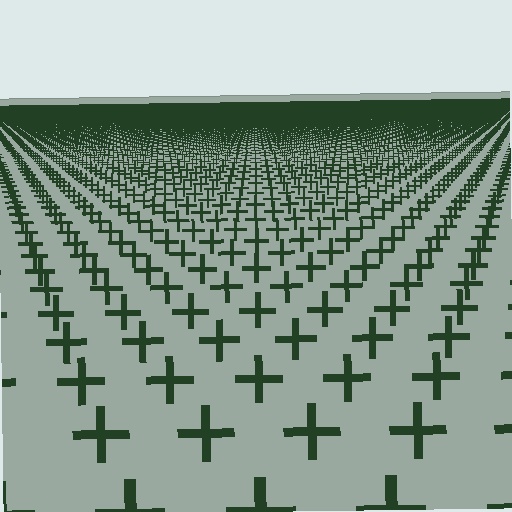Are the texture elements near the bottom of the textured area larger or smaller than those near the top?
Larger. Near the bottom, elements are closer to the viewer and appear at a bigger on-screen size.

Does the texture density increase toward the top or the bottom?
Density increases toward the top.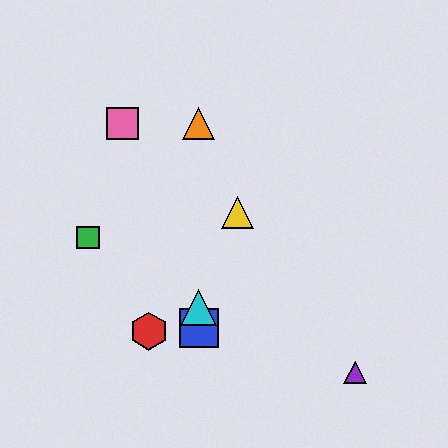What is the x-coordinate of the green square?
The green square is at x≈88.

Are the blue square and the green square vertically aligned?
No, the blue square is at x≈199 and the green square is at x≈88.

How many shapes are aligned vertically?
3 shapes (the blue square, the orange triangle, the cyan triangle) are aligned vertically.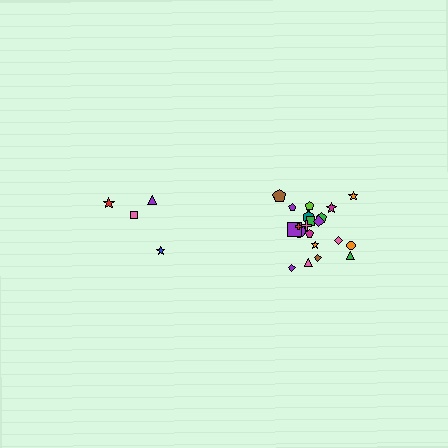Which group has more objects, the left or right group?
The right group.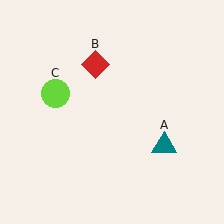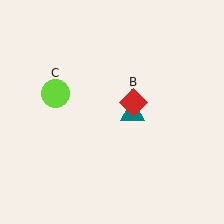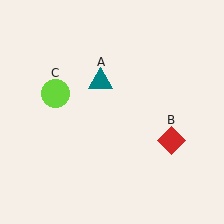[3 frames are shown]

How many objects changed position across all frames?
2 objects changed position: teal triangle (object A), red diamond (object B).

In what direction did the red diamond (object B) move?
The red diamond (object B) moved down and to the right.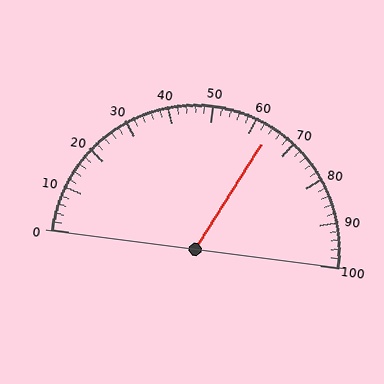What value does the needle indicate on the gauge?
The needle indicates approximately 64.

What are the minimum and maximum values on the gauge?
The gauge ranges from 0 to 100.